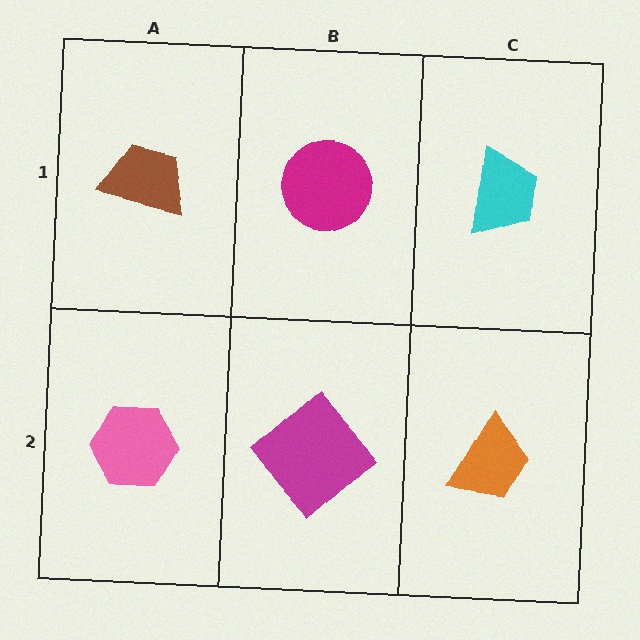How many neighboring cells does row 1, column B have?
3.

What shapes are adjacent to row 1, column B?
A magenta diamond (row 2, column B), a brown trapezoid (row 1, column A), a cyan trapezoid (row 1, column C).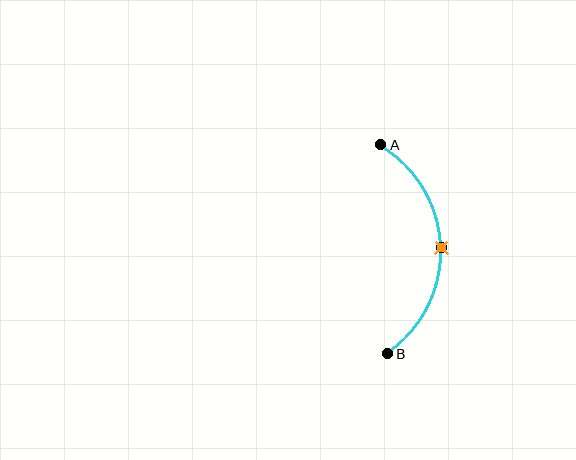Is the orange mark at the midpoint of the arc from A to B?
Yes. The orange mark lies on the arc at equal arc-length from both A and B — it is the arc midpoint.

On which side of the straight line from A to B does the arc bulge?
The arc bulges to the right of the straight line connecting A and B.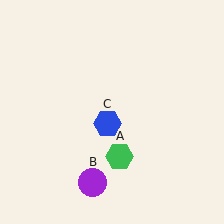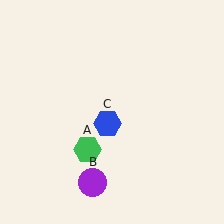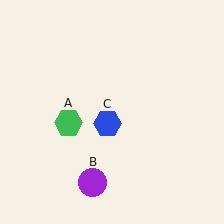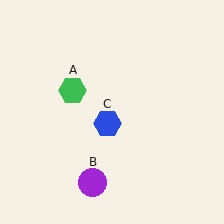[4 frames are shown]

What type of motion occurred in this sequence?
The green hexagon (object A) rotated clockwise around the center of the scene.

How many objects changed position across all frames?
1 object changed position: green hexagon (object A).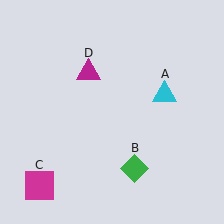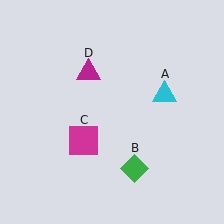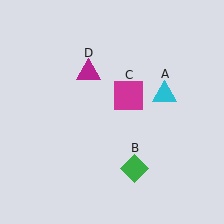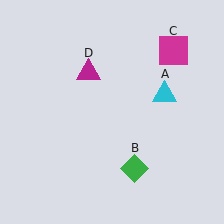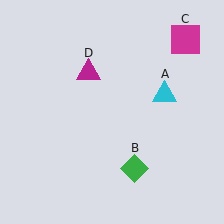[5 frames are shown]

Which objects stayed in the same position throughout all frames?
Cyan triangle (object A) and green diamond (object B) and magenta triangle (object D) remained stationary.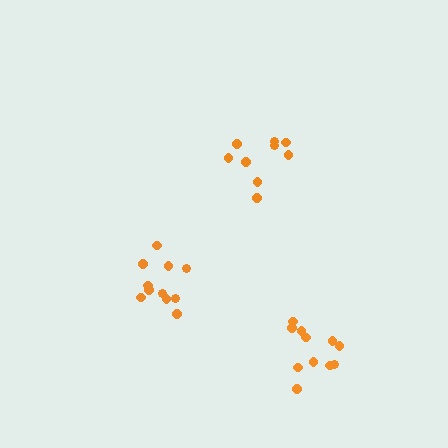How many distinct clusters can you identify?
There are 3 distinct clusters.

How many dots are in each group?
Group 1: 9 dots, Group 2: 11 dots, Group 3: 11 dots (31 total).